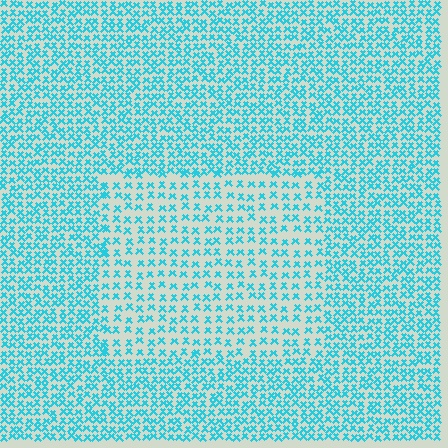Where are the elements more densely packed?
The elements are more densely packed outside the rectangle boundary.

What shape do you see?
I see a rectangle.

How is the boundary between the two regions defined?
The boundary is defined by a change in element density (approximately 1.8x ratio). All elements are the same color, size, and shape.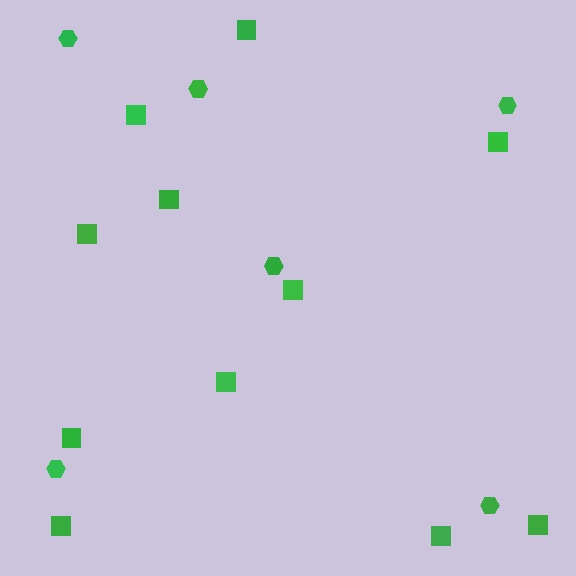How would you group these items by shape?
There are 2 groups: one group of squares (11) and one group of hexagons (6).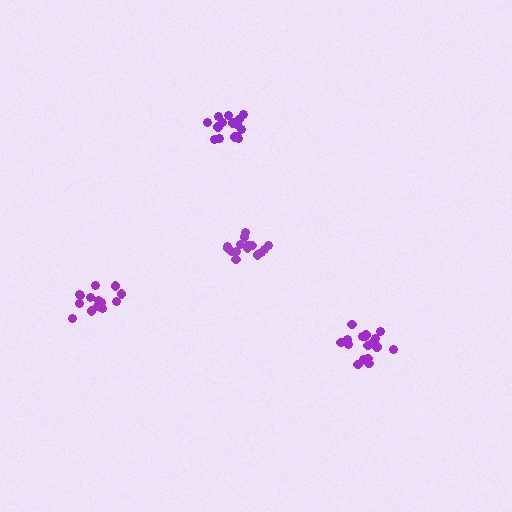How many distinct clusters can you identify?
There are 4 distinct clusters.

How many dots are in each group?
Group 1: 14 dots, Group 2: 15 dots, Group 3: 18 dots, Group 4: 16 dots (63 total).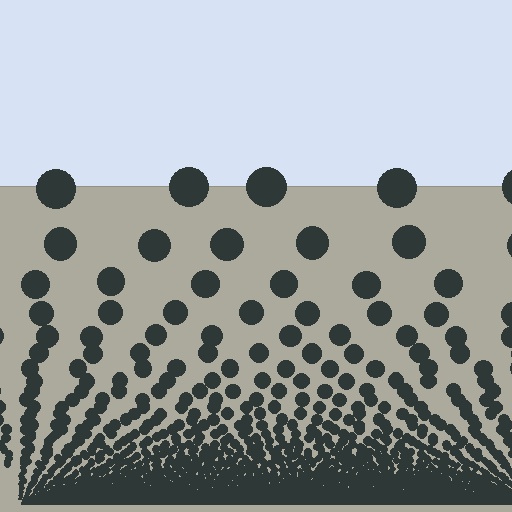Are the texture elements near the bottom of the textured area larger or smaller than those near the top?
Smaller. The gradient is inverted — elements near the bottom are smaller and denser.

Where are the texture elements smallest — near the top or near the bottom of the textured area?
Near the bottom.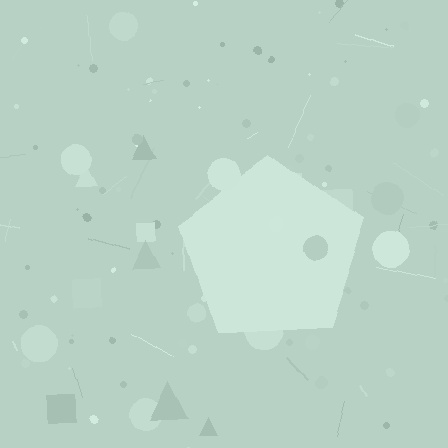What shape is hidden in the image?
A pentagon is hidden in the image.